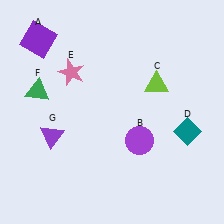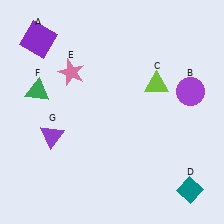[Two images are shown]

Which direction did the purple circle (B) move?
The purple circle (B) moved right.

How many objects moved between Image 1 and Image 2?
2 objects moved between the two images.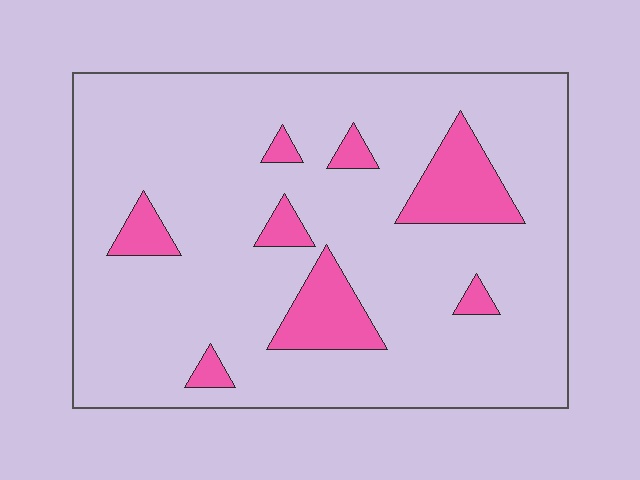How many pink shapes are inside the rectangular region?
8.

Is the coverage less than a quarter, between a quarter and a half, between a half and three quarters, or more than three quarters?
Less than a quarter.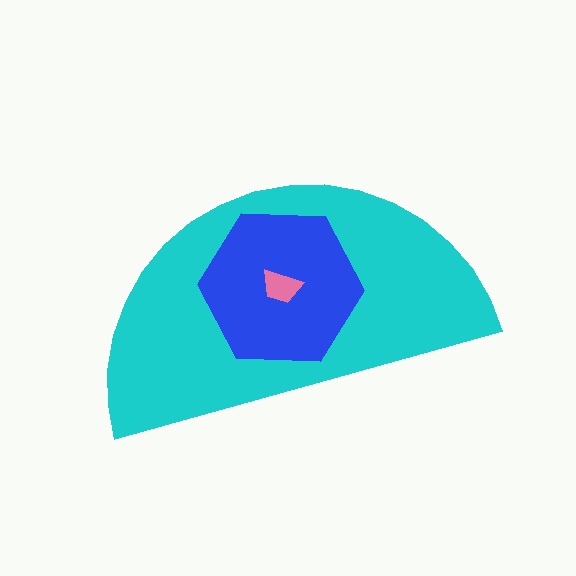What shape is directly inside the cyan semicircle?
The blue hexagon.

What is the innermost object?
The pink trapezoid.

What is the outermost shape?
The cyan semicircle.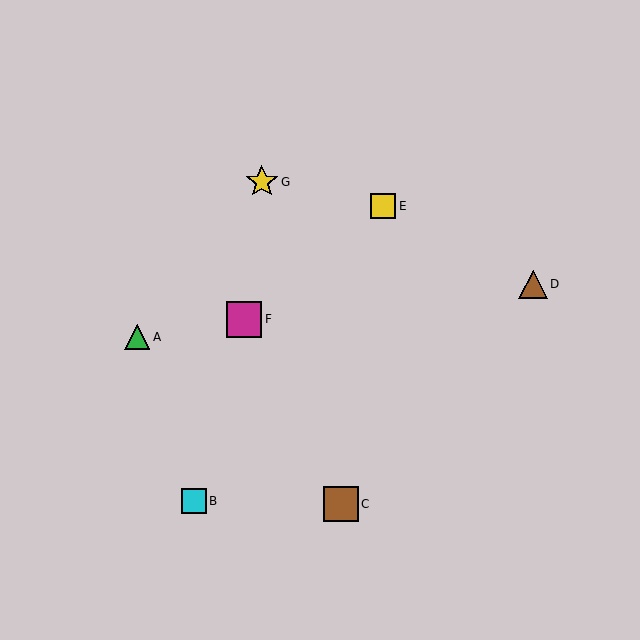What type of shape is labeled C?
Shape C is a brown square.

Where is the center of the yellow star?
The center of the yellow star is at (262, 182).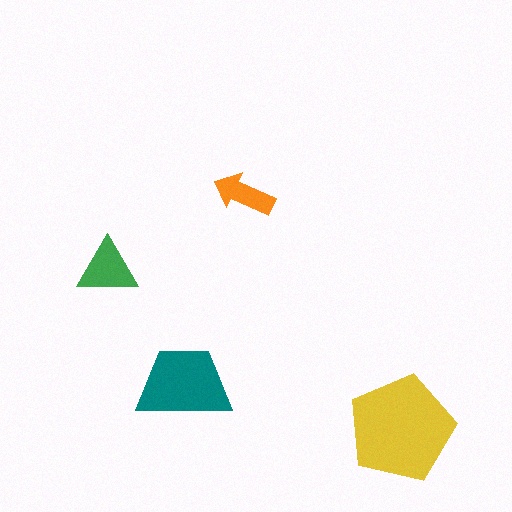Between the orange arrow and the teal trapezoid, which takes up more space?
The teal trapezoid.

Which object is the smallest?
The orange arrow.